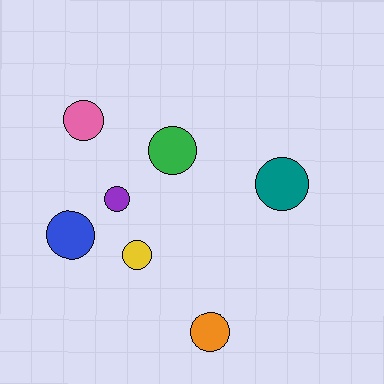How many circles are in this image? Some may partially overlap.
There are 7 circles.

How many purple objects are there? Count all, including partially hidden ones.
There is 1 purple object.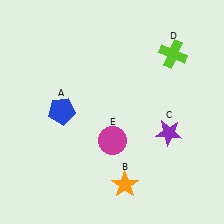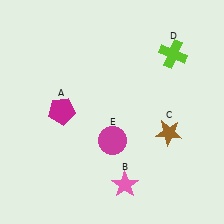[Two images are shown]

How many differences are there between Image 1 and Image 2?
There are 3 differences between the two images.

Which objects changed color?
A changed from blue to magenta. B changed from orange to pink. C changed from purple to brown.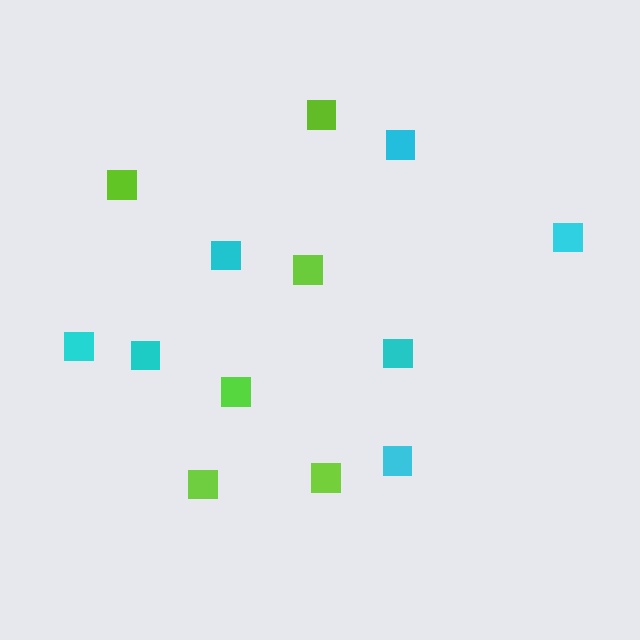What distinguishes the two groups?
There are 2 groups: one group of cyan squares (7) and one group of lime squares (6).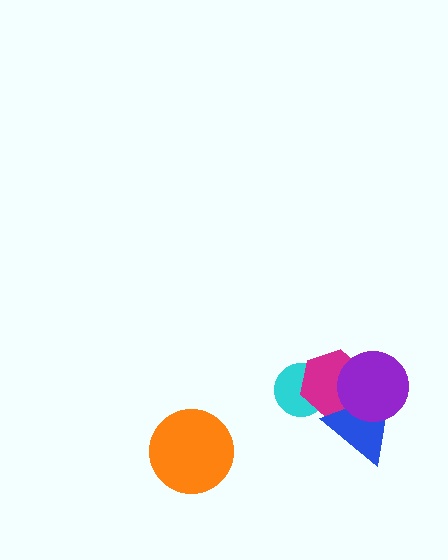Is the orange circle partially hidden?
No, no other shape covers it.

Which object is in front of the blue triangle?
The purple circle is in front of the blue triangle.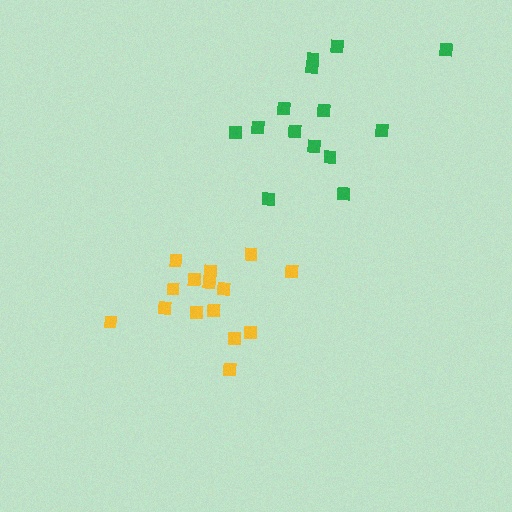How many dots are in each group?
Group 1: 15 dots, Group 2: 14 dots (29 total).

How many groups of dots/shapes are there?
There are 2 groups.